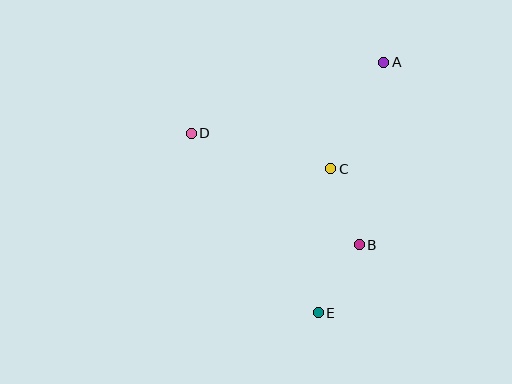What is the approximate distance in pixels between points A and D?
The distance between A and D is approximately 205 pixels.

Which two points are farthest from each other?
Points A and E are farthest from each other.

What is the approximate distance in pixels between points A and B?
The distance between A and B is approximately 184 pixels.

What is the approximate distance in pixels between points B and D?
The distance between B and D is approximately 202 pixels.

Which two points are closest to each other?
Points B and E are closest to each other.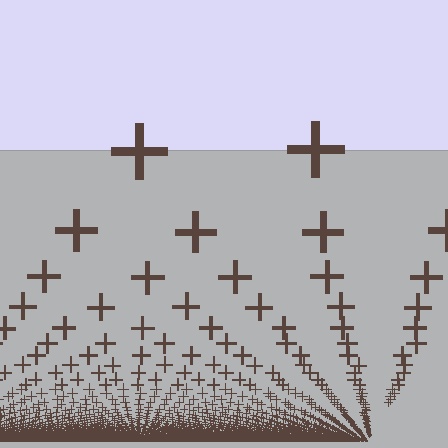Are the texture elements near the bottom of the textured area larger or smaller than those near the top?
Smaller. The gradient is inverted — elements near the bottom are smaller and denser.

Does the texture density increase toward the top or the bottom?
Density increases toward the bottom.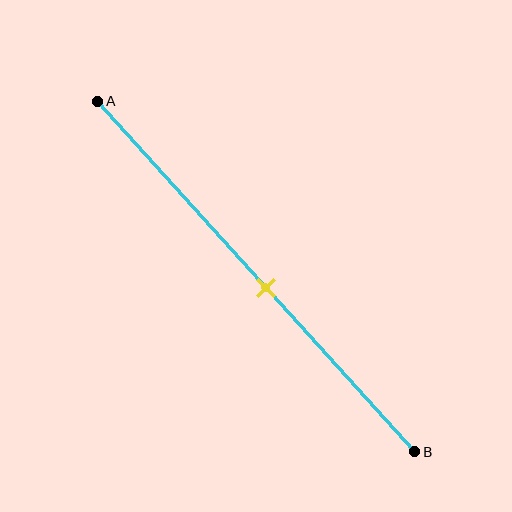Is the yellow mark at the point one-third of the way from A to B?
No, the mark is at about 55% from A, not at the 33% one-third point.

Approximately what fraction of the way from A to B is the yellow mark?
The yellow mark is approximately 55% of the way from A to B.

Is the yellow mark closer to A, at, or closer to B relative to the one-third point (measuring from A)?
The yellow mark is closer to point B than the one-third point of segment AB.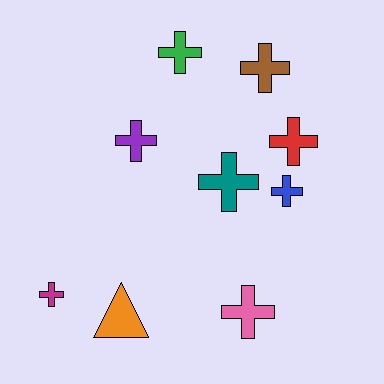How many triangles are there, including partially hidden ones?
There is 1 triangle.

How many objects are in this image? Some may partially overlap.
There are 9 objects.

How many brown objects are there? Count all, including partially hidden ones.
There is 1 brown object.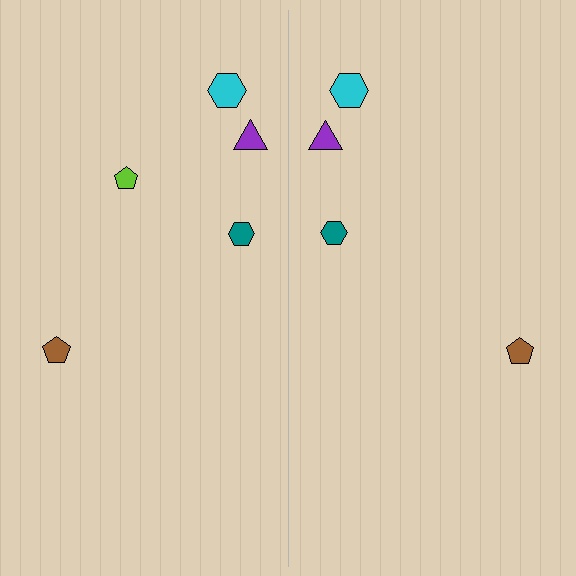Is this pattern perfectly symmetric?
No, the pattern is not perfectly symmetric. A lime pentagon is missing from the right side.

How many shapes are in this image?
There are 9 shapes in this image.